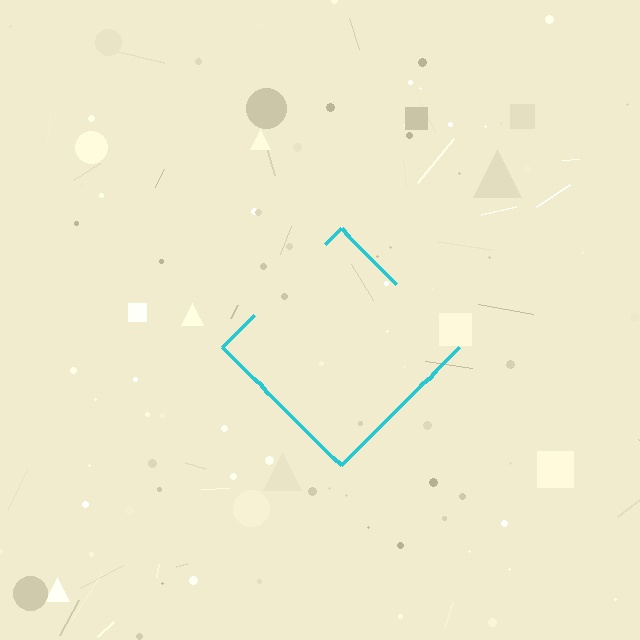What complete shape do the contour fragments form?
The contour fragments form a diamond.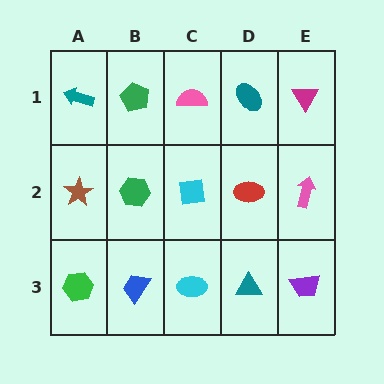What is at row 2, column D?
A red ellipse.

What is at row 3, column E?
A purple trapezoid.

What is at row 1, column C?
A pink semicircle.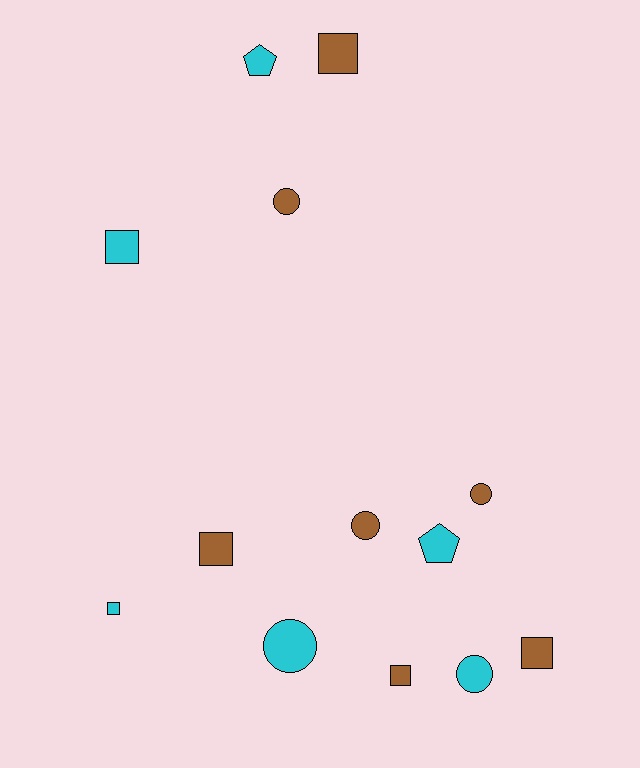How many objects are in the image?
There are 13 objects.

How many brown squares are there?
There are 4 brown squares.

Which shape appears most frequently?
Square, with 6 objects.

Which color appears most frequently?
Brown, with 7 objects.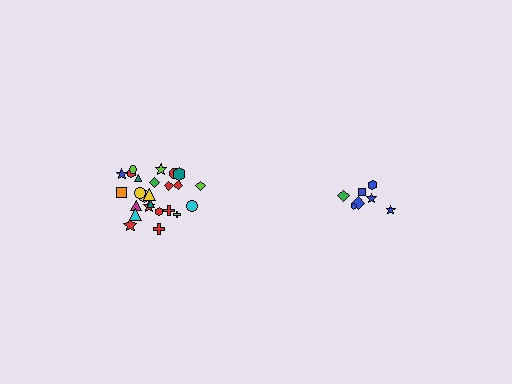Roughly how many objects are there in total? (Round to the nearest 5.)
Roughly 30 objects in total.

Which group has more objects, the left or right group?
The left group.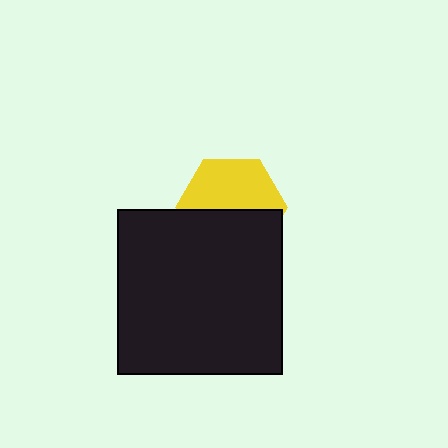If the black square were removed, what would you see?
You would see the complete yellow hexagon.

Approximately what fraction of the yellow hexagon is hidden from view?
Roughly 47% of the yellow hexagon is hidden behind the black square.